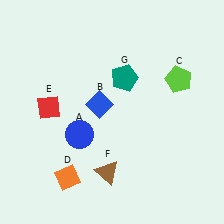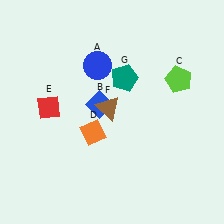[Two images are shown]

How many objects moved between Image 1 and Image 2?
3 objects moved between the two images.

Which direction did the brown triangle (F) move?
The brown triangle (F) moved up.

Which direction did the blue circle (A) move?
The blue circle (A) moved up.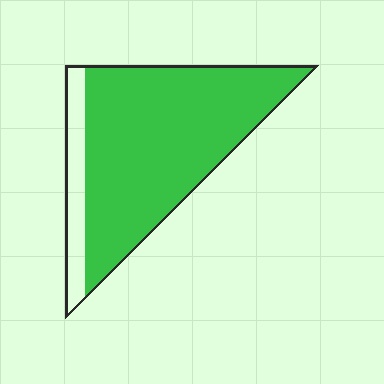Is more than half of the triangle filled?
Yes.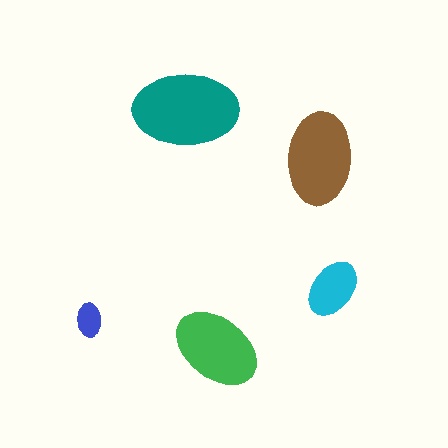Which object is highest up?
The teal ellipse is topmost.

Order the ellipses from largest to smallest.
the teal one, the brown one, the green one, the cyan one, the blue one.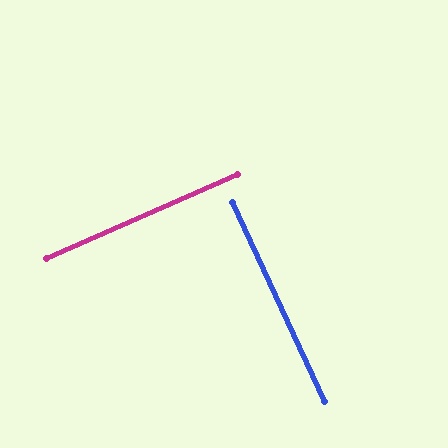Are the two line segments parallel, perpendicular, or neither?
Perpendicular — they meet at approximately 89°.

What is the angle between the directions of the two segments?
Approximately 89 degrees.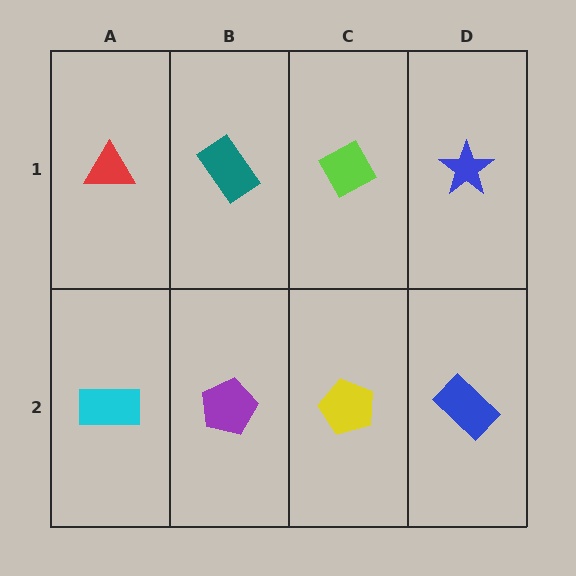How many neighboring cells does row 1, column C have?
3.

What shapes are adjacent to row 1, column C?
A yellow pentagon (row 2, column C), a teal rectangle (row 1, column B), a blue star (row 1, column D).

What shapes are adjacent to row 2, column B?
A teal rectangle (row 1, column B), a cyan rectangle (row 2, column A), a yellow pentagon (row 2, column C).